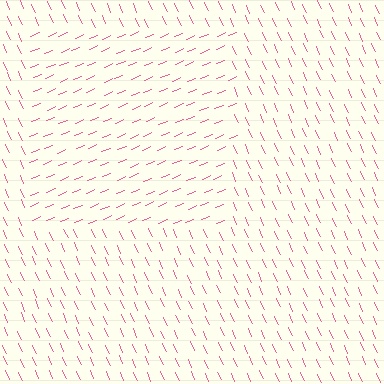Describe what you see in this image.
The image is filled with small pink line segments. A rectangle region in the image has lines oriented differently from the surrounding lines, creating a visible texture boundary.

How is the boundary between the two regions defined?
The boundary is defined purely by a change in line orientation (approximately 88 degrees difference). All lines are the same color and thickness.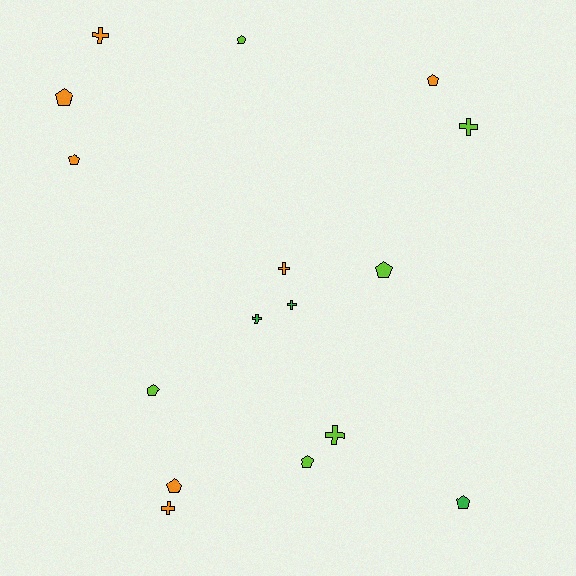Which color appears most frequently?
Orange, with 7 objects.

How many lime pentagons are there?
There are 4 lime pentagons.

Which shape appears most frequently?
Pentagon, with 9 objects.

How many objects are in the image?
There are 16 objects.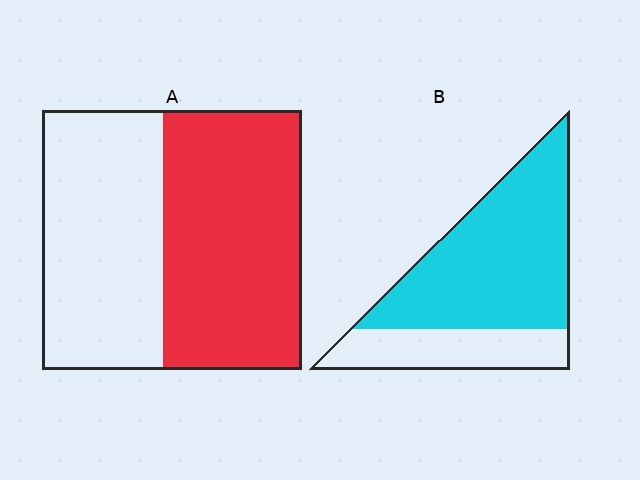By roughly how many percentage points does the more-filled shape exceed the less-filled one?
By roughly 20 percentage points (B over A).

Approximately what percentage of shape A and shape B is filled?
A is approximately 55% and B is approximately 70%.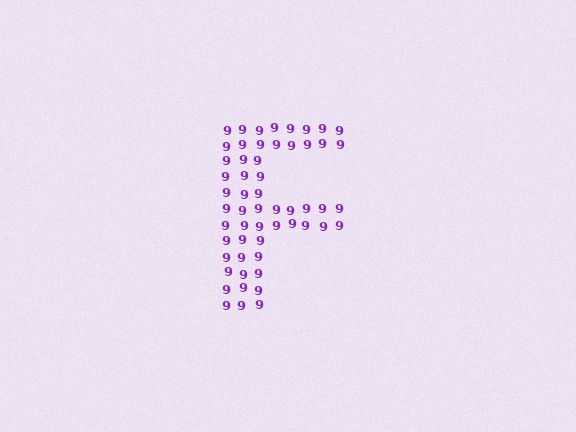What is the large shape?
The large shape is the letter F.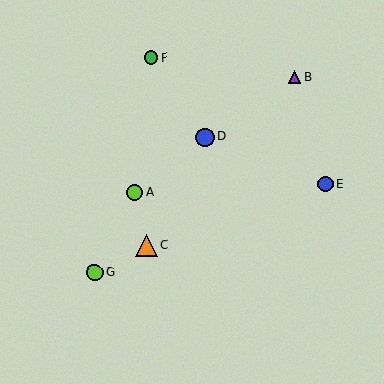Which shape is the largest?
The orange triangle (labeled C) is the largest.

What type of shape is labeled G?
Shape G is a lime circle.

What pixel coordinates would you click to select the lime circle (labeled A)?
Click at (135, 193) to select the lime circle A.